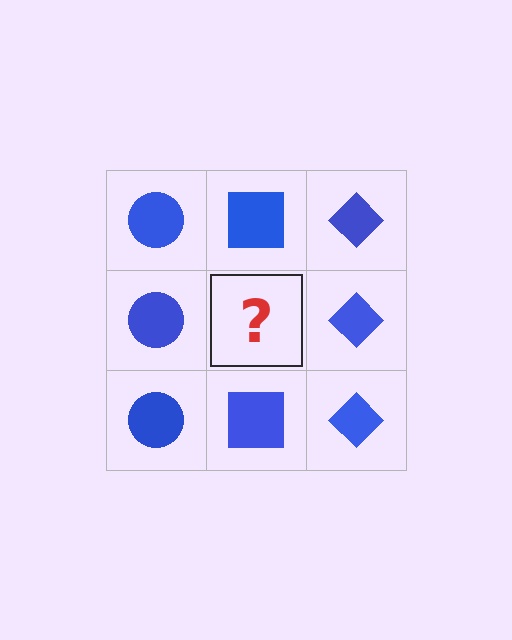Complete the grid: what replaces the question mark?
The question mark should be replaced with a blue square.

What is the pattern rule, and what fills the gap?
The rule is that each column has a consistent shape. The gap should be filled with a blue square.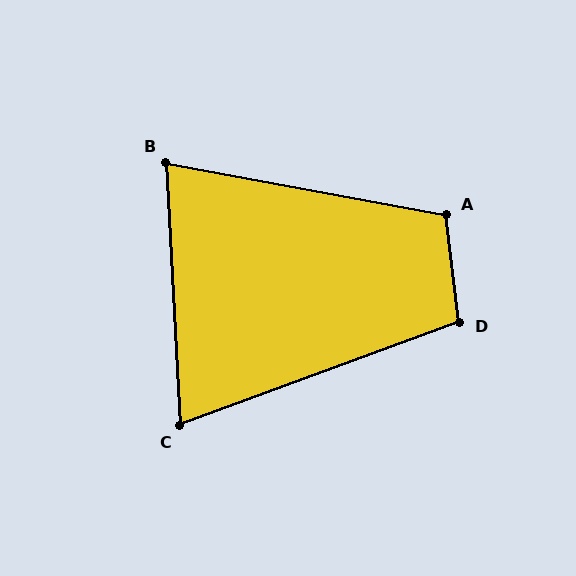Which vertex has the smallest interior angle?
C, at approximately 73 degrees.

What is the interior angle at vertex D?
Approximately 103 degrees (obtuse).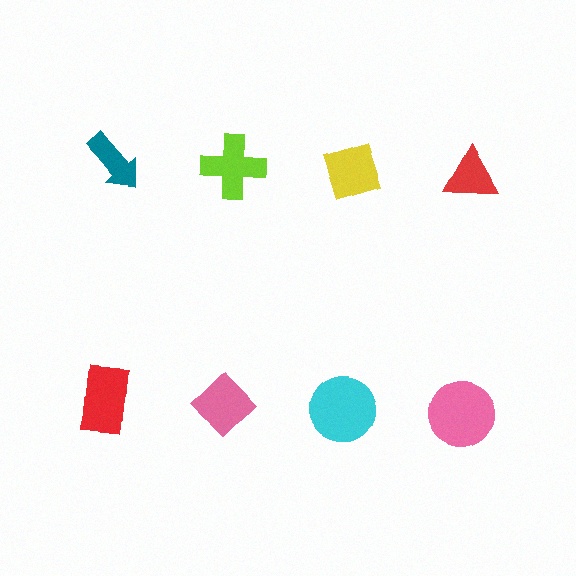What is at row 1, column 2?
A lime cross.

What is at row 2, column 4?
A pink circle.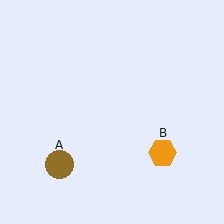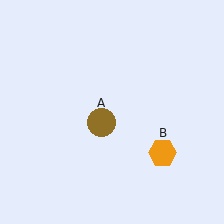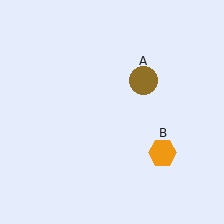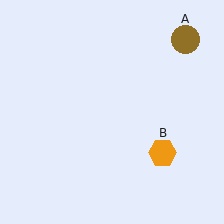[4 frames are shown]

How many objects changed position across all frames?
1 object changed position: brown circle (object A).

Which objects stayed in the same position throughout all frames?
Orange hexagon (object B) remained stationary.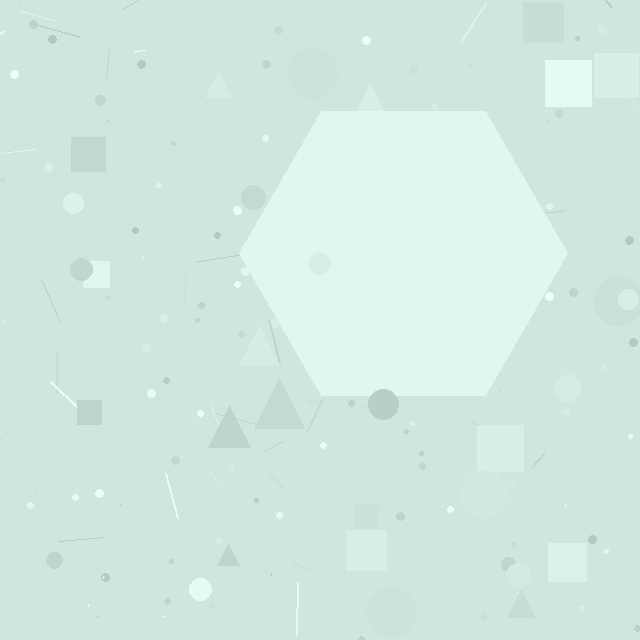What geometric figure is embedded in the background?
A hexagon is embedded in the background.